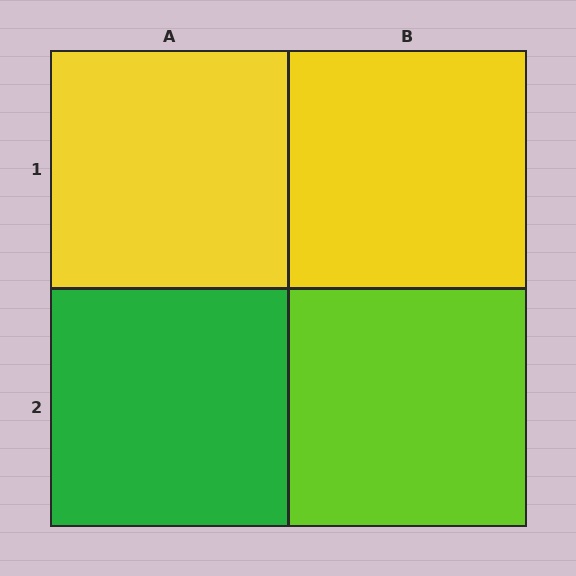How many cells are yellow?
2 cells are yellow.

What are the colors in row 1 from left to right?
Yellow, yellow.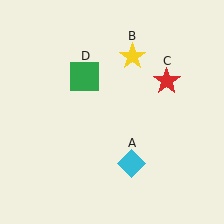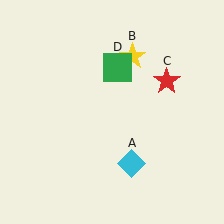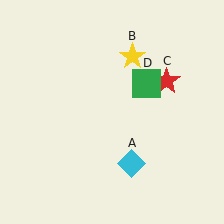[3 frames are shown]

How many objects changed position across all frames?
1 object changed position: green square (object D).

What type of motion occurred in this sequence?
The green square (object D) rotated clockwise around the center of the scene.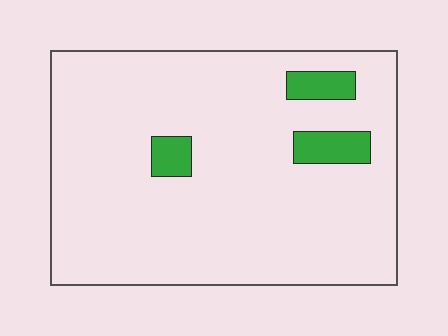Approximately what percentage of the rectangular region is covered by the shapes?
Approximately 10%.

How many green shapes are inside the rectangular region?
3.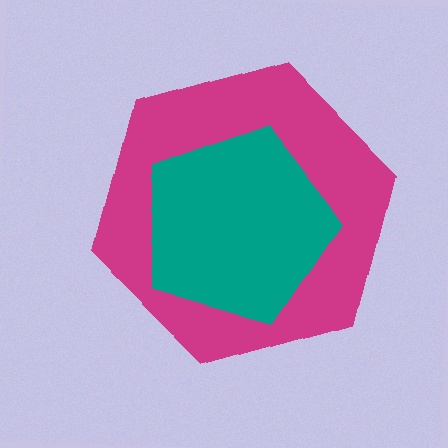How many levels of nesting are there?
2.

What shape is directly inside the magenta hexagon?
The teal pentagon.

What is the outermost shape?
The magenta hexagon.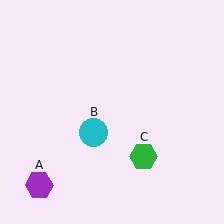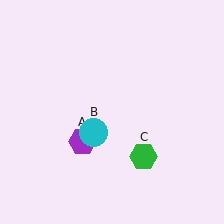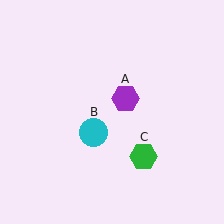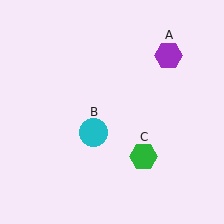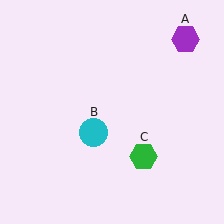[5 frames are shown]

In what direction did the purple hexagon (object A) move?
The purple hexagon (object A) moved up and to the right.